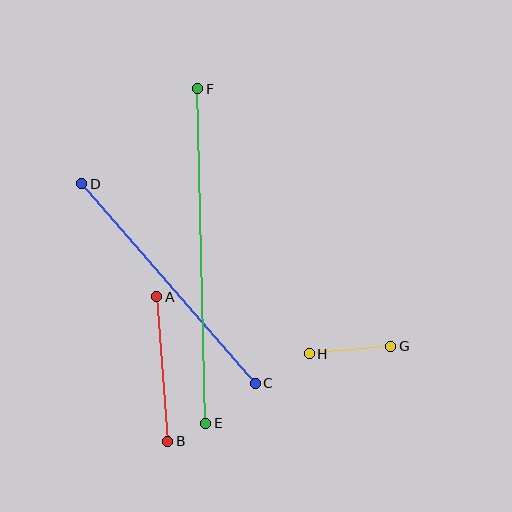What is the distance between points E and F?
The distance is approximately 334 pixels.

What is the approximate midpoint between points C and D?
The midpoint is at approximately (168, 284) pixels.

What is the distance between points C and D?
The distance is approximately 264 pixels.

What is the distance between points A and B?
The distance is approximately 145 pixels.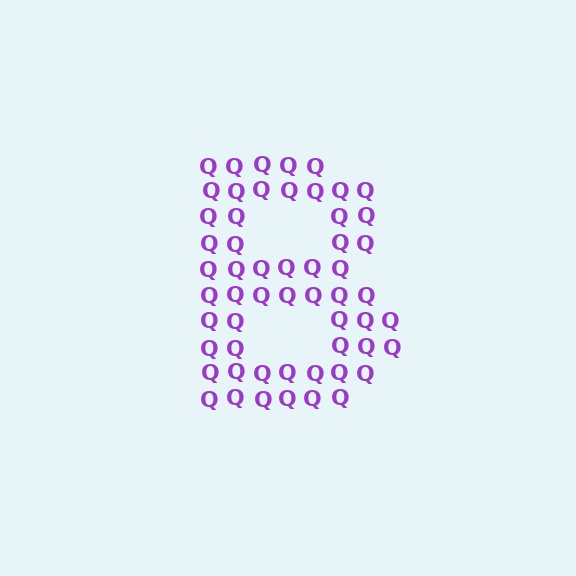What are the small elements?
The small elements are letter Q's.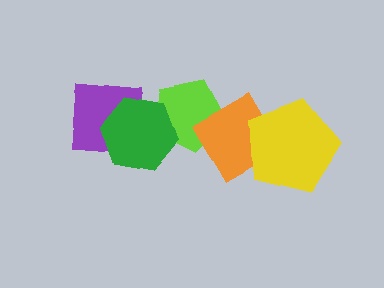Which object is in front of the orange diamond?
The yellow pentagon is in front of the orange diamond.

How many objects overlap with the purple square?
1 object overlaps with the purple square.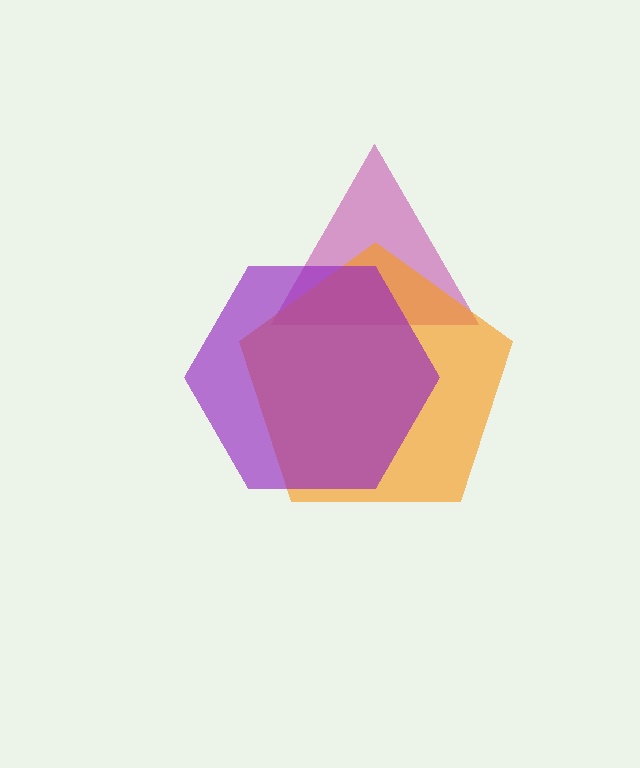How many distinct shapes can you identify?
There are 3 distinct shapes: a magenta triangle, an orange pentagon, a purple hexagon.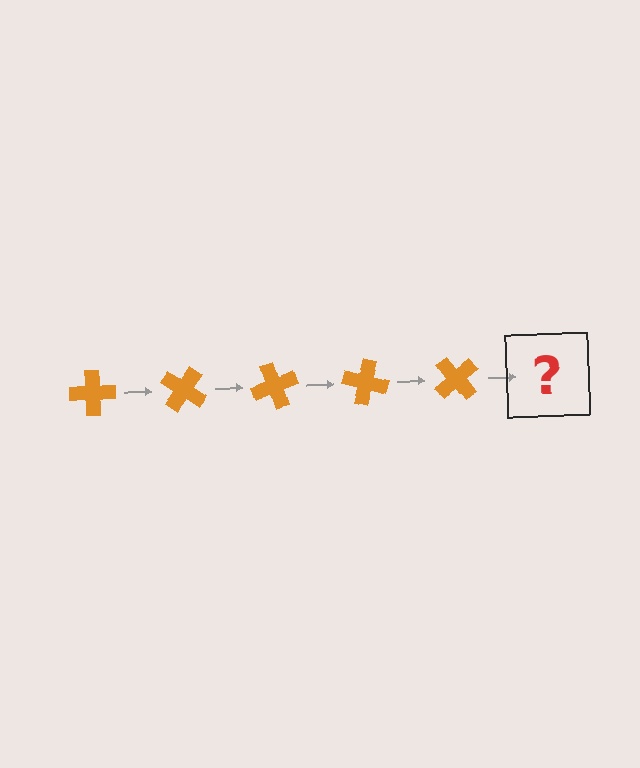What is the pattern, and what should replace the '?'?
The pattern is that the cross rotates 35 degrees each step. The '?' should be an orange cross rotated 175 degrees.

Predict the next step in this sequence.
The next step is an orange cross rotated 175 degrees.